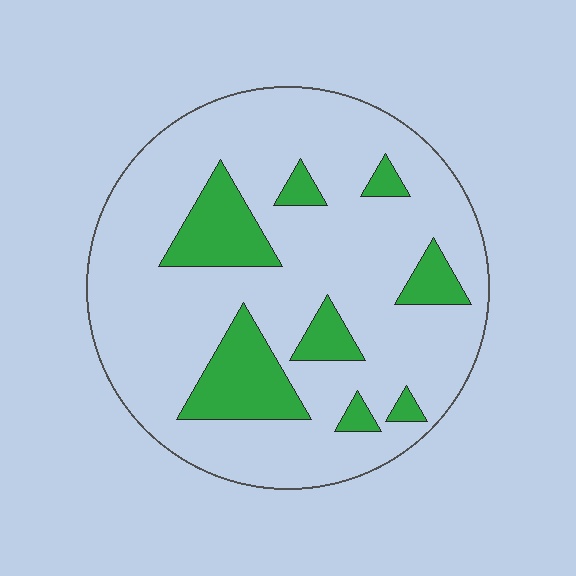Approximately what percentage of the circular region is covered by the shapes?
Approximately 20%.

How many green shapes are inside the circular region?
8.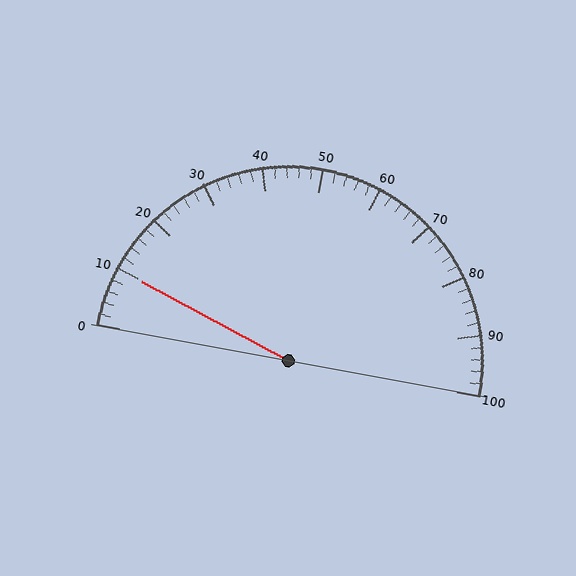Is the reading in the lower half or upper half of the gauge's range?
The reading is in the lower half of the range (0 to 100).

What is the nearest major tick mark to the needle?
The nearest major tick mark is 10.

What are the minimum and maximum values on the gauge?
The gauge ranges from 0 to 100.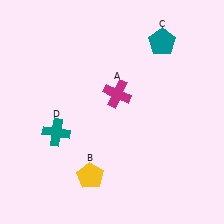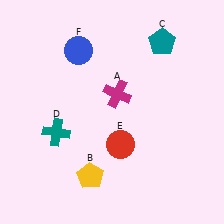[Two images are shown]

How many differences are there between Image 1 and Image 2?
There are 2 differences between the two images.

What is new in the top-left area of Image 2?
A blue circle (F) was added in the top-left area of Image 2.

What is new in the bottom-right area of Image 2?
A red circle (E) was added in the bottom-right area of Image 2.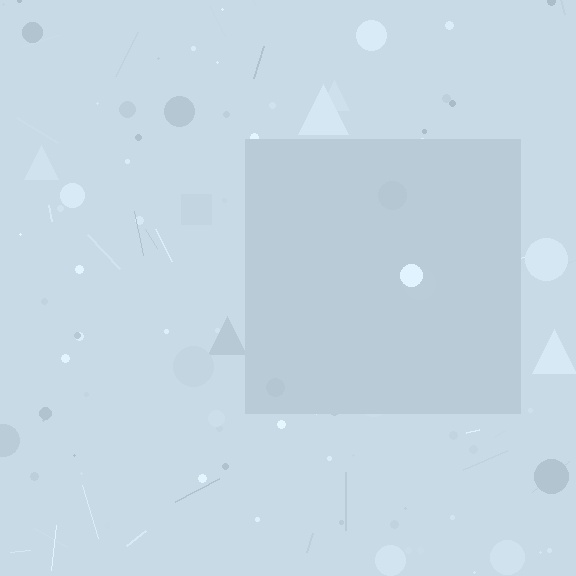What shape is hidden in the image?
A square is hidden in the image.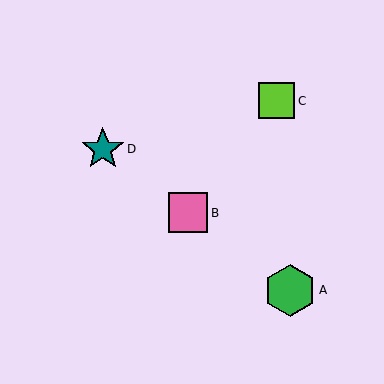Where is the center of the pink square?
The center of the pink square is at (188, 213).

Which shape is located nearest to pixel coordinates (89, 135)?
The teal star (labeled D) at (103, 149) is nearest to that location.